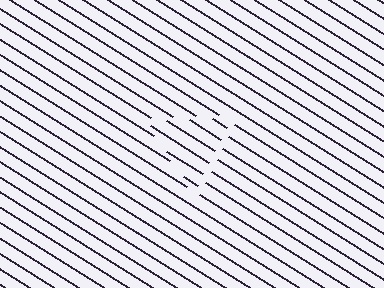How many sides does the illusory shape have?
3 sides — the line-ends trace a triangle.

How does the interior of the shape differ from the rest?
The interior of the shape contains the same grating, shifted by half a period — the contour is defined by the phase discontinuity where line-ends from the inner and outer gratings abut.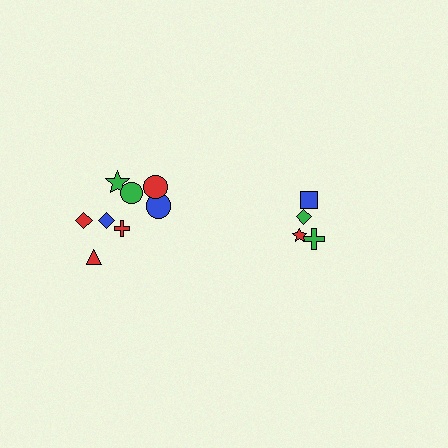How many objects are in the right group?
There are 4 objects.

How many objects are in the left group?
There are 8 objects.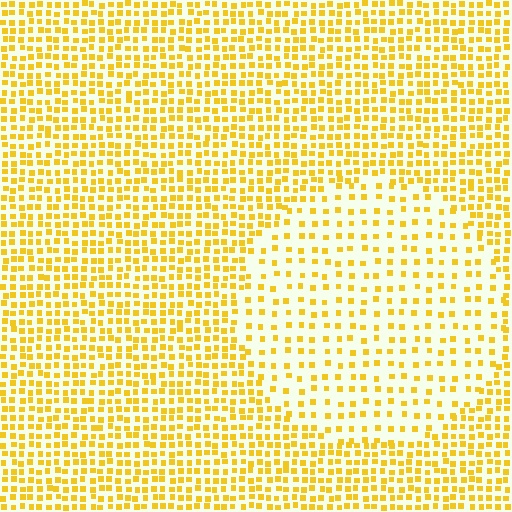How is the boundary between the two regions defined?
The boundary is defined by a change in element density (approximately 2.1x ratio). All elements are the same color, size, and shape.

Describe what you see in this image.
The image contains small yellow elements arranged at two different densities. A circle-shaped region is visible where the elements are less densely packed than the surrounding area.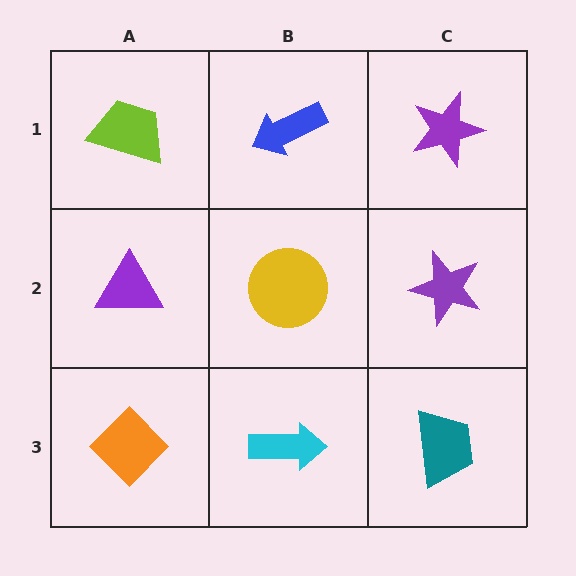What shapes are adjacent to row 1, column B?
A yellow circle (row 2, column B), a lime trapezoid (row 1, column A), a purple star (row 1, column C).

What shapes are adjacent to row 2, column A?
A lime trapezoid (row 1, column A), an orange diamond (row 3, column A), a yellow circle (row 2, column B).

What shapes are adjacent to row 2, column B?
A blue arrow (row 1, column B), a cyan arrow (row 3, column B), a purple triangle (row 2, column A), a purple star (row 2, column C).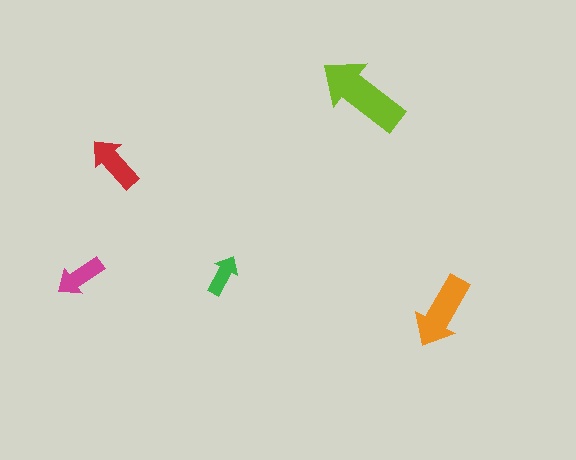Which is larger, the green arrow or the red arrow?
The red one.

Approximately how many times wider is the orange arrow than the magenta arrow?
About 1.5 times wider.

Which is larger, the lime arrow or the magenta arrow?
The lime one.